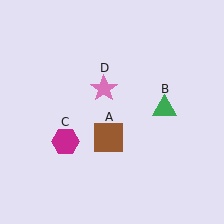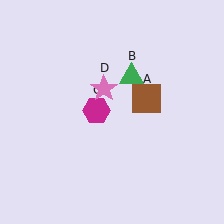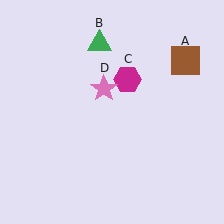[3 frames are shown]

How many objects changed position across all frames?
3 objects changed position: brown square (object A), green triangle (object B), magenta hexagon (object C).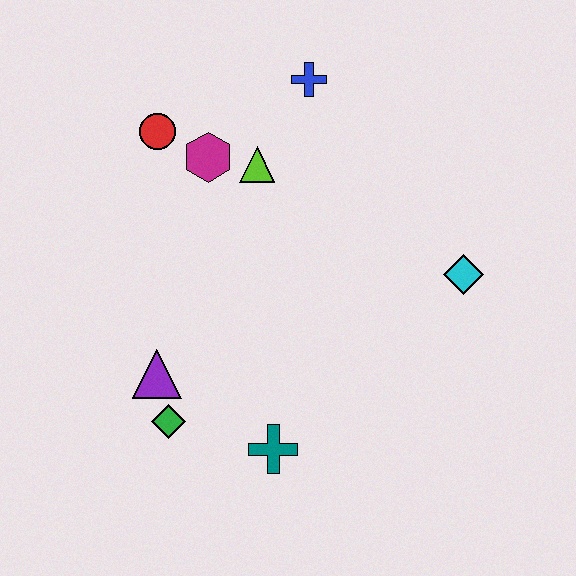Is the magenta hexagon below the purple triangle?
No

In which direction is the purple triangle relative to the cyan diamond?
The purple triangle is to the left of the cyan diamond.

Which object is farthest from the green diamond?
The blue cross is farthest from the green diamond.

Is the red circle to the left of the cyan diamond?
Yes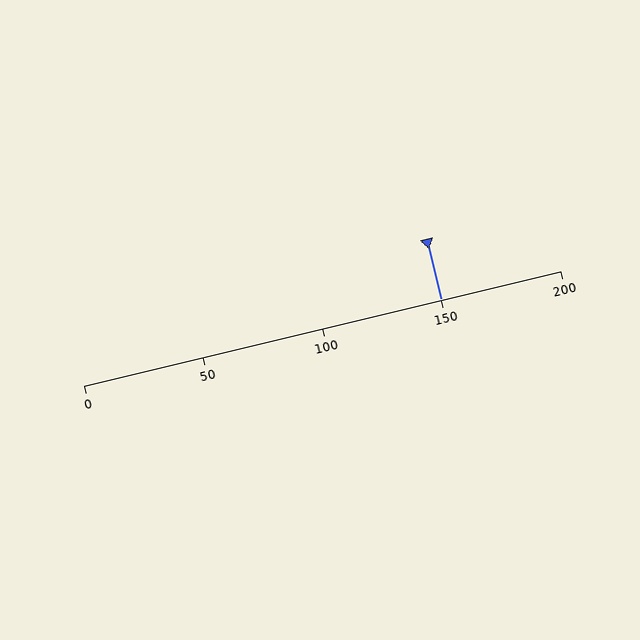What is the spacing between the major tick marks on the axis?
The major ticks are spaced 50 apart.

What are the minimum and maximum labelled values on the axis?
The axis runs from 0 to 200.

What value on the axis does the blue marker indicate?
The marker indicates approximately 150.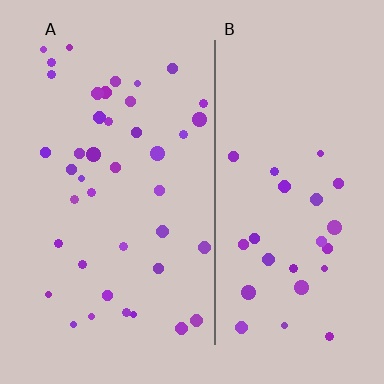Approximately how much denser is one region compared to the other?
Approximately 1.5× — region A over region B.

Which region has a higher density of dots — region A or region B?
A (the left).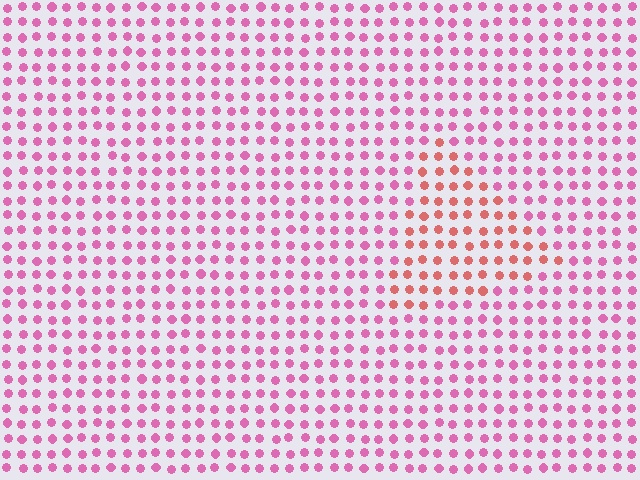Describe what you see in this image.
The image is filled with small pink elements in a uniform arrangement. A triangle-shaped region is visible where the elements are tinted to a slightly different hue, forming a subtle color boundary.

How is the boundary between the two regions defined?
The boundary is defined purely by a slight shift in hue (about 37 degrees). Spacing, size, and orientation are identical on both sides.